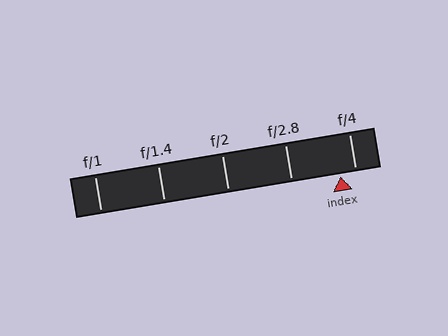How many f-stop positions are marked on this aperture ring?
There are 5 f-stop positions marked.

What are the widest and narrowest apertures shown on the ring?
The widest aperture shown is f/1 and the narrowest is f/4.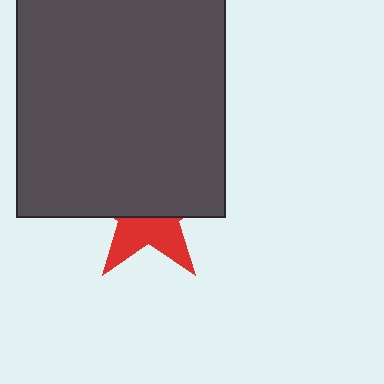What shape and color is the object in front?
The object in front is a dark gray rectangle.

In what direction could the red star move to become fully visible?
The red star could move down. That would shift it out from behind the dark gray rectangle entirely.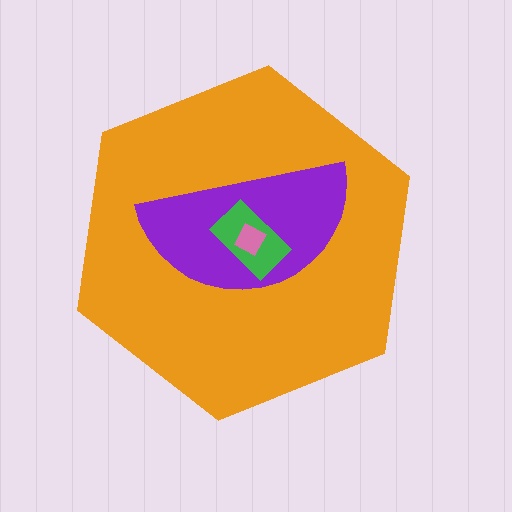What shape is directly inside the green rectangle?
The pink diamond.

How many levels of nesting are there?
4.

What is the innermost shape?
The pink diamond.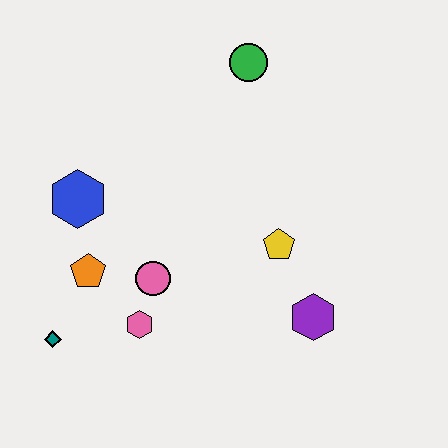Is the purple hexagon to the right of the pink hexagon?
Yes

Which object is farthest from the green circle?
The teal diamond is farthest from the green circle.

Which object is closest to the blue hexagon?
The orange pentagon is closest to the blue hexagon.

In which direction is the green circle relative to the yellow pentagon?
The green circle is above the yellow pentagon.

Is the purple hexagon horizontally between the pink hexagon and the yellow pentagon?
No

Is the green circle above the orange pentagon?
Yes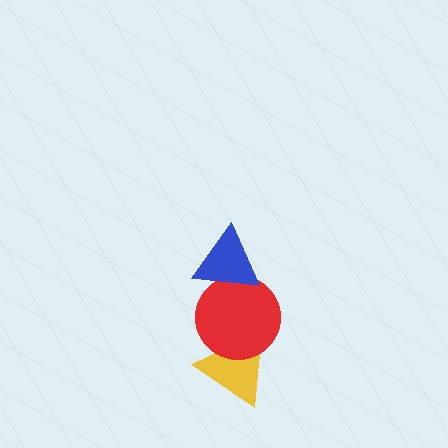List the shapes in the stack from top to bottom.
From top to bottom: the blue triangle, the red circle, the yellow triangle.